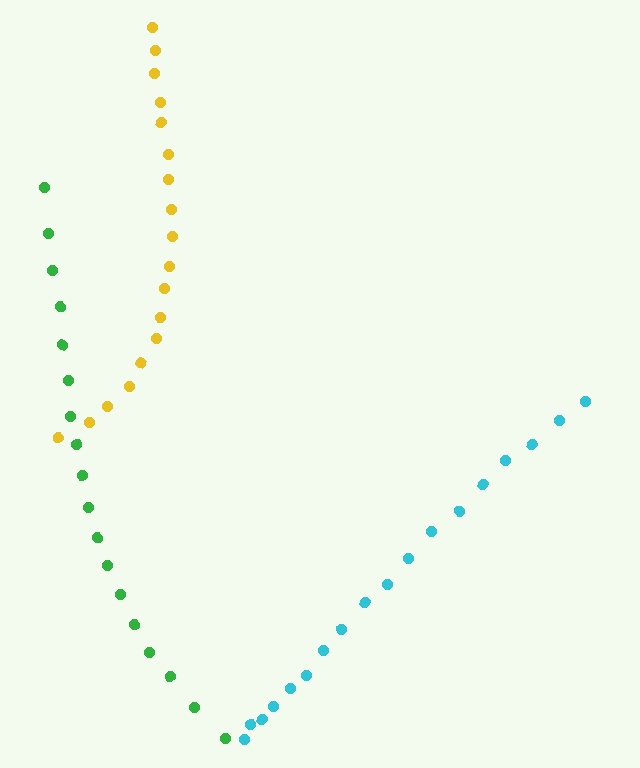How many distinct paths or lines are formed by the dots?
There are 3 distinct paths.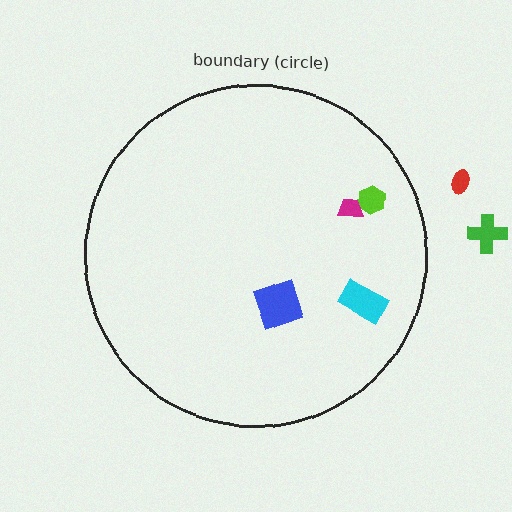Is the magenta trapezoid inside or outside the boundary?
Inside.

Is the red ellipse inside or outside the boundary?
Outside.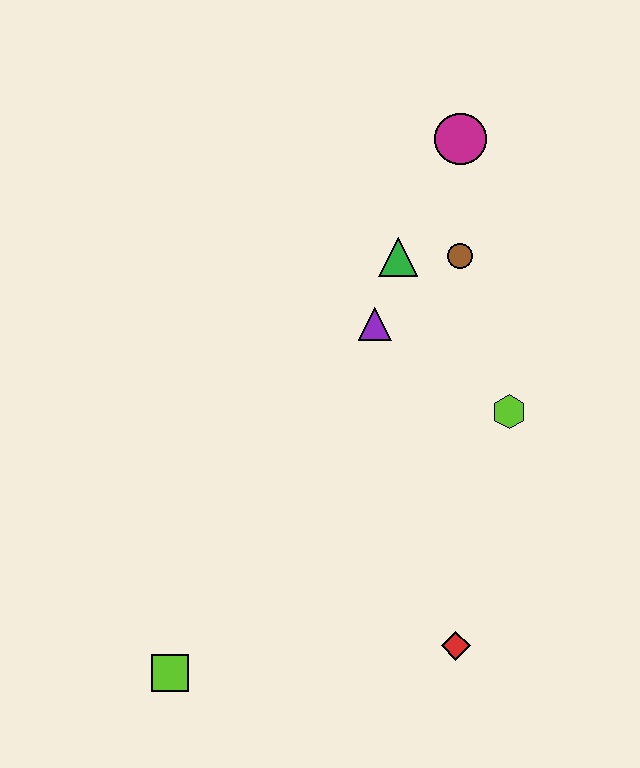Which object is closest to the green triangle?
The brown circle is closest to the green triangle.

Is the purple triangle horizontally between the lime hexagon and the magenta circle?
No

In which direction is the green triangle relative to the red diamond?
The green triangle is above the red diamond.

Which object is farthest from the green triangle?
The lime square is farthest from the green triangle.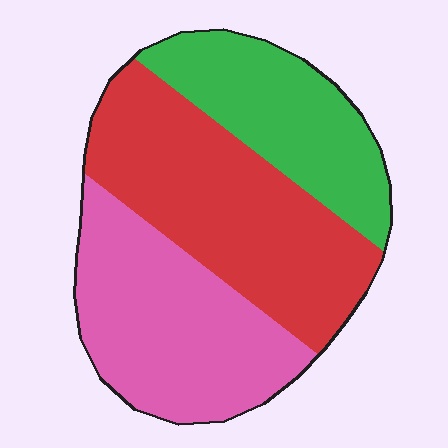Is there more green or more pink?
Pink.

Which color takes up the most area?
Red, at roughly 40%.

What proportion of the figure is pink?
Pink takes up between a quarter and a half of the figure.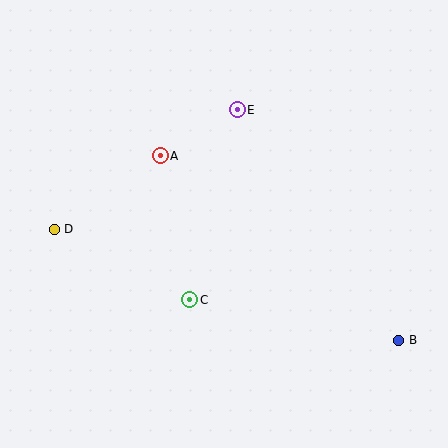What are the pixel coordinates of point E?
Point E is at (237, 110).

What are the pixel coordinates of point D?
Point D is at (54, 229).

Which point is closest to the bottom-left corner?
Point D is closest to the bottom-left corner.